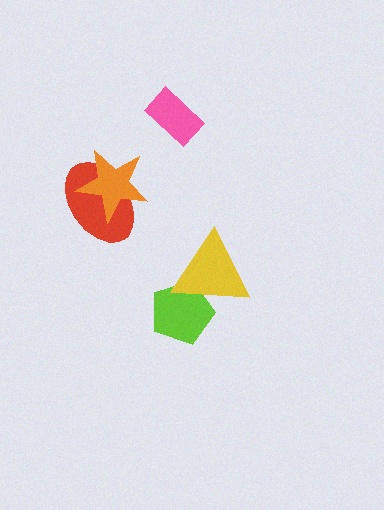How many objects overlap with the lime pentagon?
1 object overlaps with the lime pentagon.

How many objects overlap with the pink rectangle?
0 objects overlap with the pink rectangle.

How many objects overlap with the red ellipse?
1 object overlaps with the red ellipse.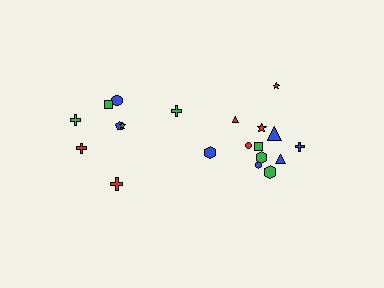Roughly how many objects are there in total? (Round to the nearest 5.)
Roughly 20 objects in total.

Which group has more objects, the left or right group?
The right group.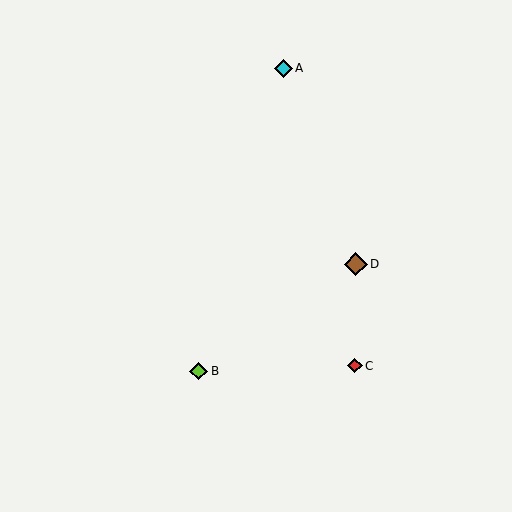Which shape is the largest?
The brown diamond (labeled D) is the largest.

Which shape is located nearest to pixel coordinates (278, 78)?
The cyan diamond (labeled A) at (283, 68) is nearest to that location.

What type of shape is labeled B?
Shape B is a lime diamond.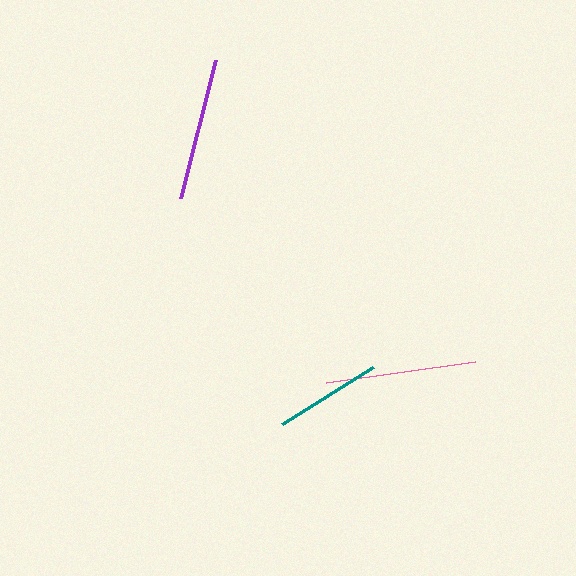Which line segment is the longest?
The pink line is the longest at approximately 151 pixels.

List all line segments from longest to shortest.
From longest to shortest: pink, purple, teal.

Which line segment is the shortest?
The teal line is the shortest at approximately 107 pixels.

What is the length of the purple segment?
The purple segment is approximately 143 pixels long.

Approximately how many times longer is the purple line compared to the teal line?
The purple line is approximately 1.3 times the length of the teal line.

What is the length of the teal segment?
The teal segment is approximately 107 pixels long.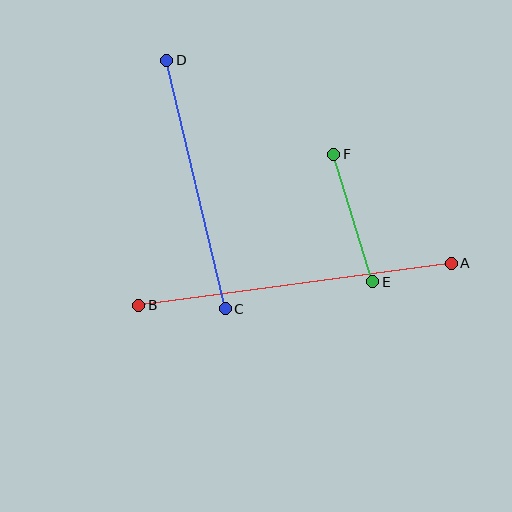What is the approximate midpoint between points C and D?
The midpoint is at approximately (196, 184) pixels.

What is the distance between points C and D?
The distance is approximately 255 pixels.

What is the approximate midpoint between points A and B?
The midpoint is at approximately (295, 284) pixels.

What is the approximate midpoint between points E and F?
The midpoint is at approximately (353, 218) pixels.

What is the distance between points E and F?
The distance is approximately 133 pixels.